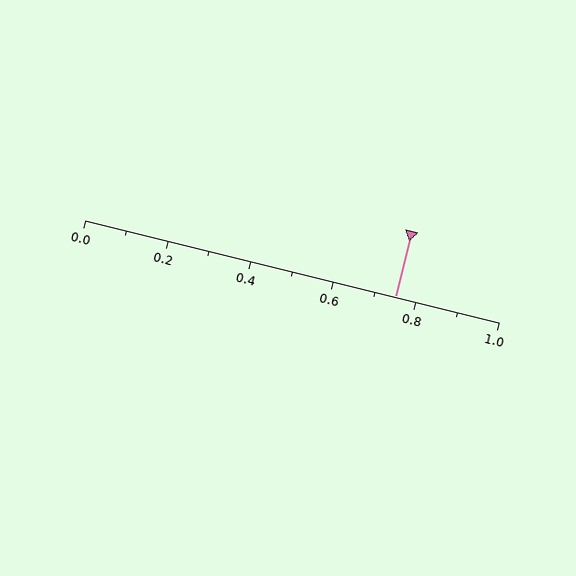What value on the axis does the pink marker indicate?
The marker indicates approximately 0.75.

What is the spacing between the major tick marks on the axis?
The major ticks are spaced 0.2 apart.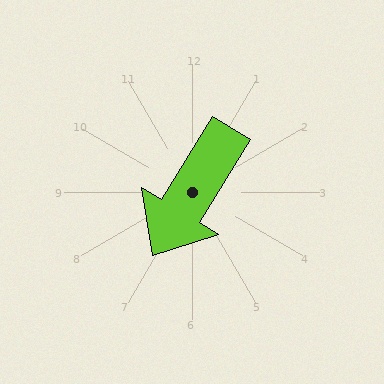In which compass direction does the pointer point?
Southwest.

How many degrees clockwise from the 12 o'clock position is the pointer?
Approximately 212 degrees.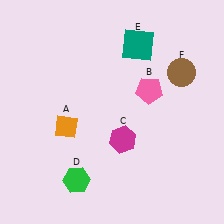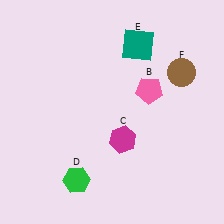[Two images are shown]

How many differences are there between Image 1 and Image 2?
There is 1 difference between the two images.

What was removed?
The orange diamond (A) was removed in Image 2.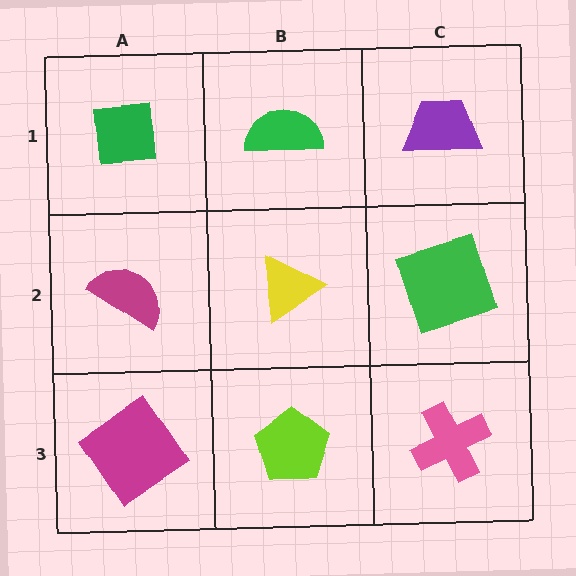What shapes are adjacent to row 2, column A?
A green square (row 1, column A), a magenta diamond (row 3, column A), a yellow triangle (row 2, column B).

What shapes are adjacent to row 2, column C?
A purple trapezoid (row 1, column C), a pink cross (row 3, column C), a yellow triangle (row 2, column B).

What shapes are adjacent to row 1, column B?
A yellow triangle (row 2, column B), a green square (row 1, column A), a purple trapezoid (row 1, column C).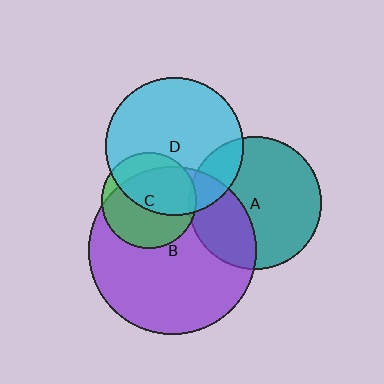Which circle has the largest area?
Circle B (purple).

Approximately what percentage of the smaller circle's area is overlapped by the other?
Approximately 5%.